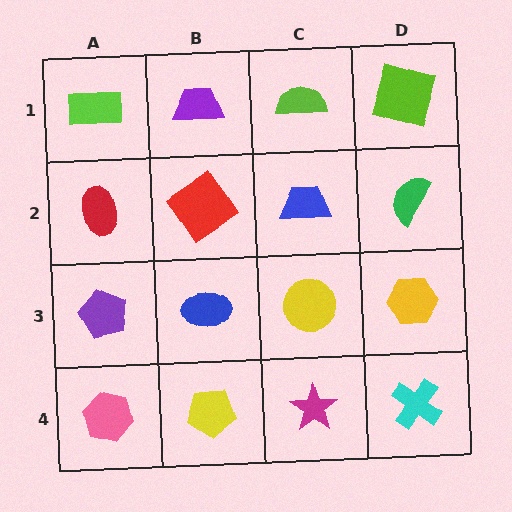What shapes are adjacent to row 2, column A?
A lime rectangle (row 1, column A), a purple pentagon (row 3, column A), a red diamond (row 2, column B).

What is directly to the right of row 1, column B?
A lime semicircle.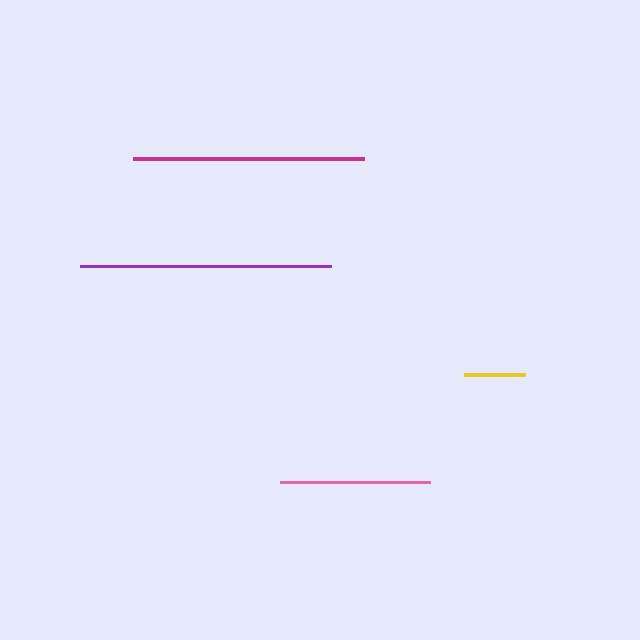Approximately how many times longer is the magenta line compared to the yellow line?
The magenta line is approximately 3.8 times the length of the yellow line.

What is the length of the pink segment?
The pink segment is approximately 149 pixels long.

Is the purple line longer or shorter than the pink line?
The purple line is longer than the pink line.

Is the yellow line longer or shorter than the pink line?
The pink line is longer than the yellow line.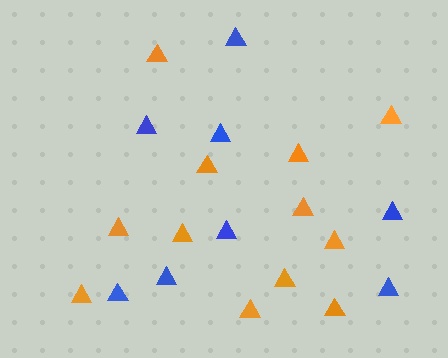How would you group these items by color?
There are 2 groups: one group of orange triangles (12) and one group of blue triangles (8).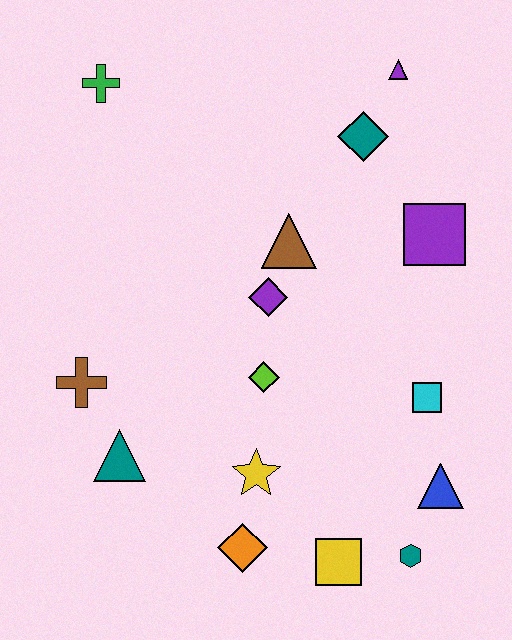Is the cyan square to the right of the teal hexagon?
Yes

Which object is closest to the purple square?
The teal diamond is closest to the purple square.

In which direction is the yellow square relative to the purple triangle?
The yellow square is below the purple triangle.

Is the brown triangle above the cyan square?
Yes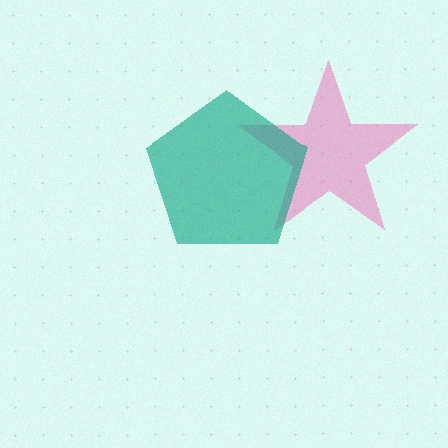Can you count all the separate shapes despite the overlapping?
Yes, there are 2 separate shapes.